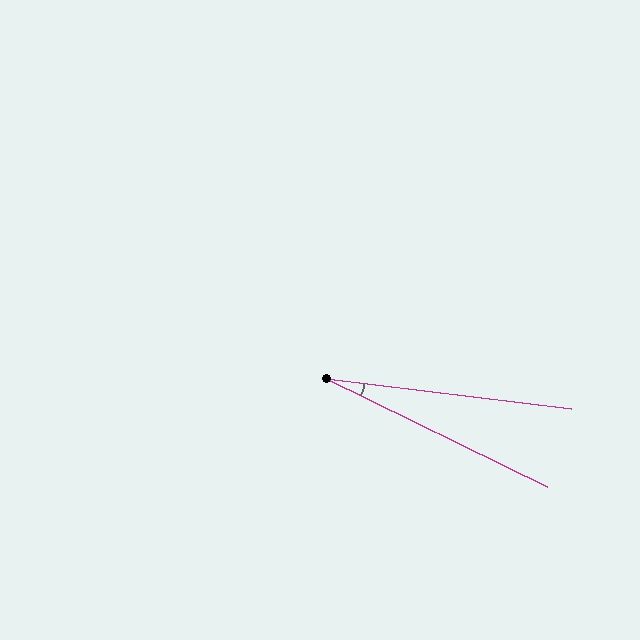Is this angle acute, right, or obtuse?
It is acute.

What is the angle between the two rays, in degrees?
Approximately 19 degrees.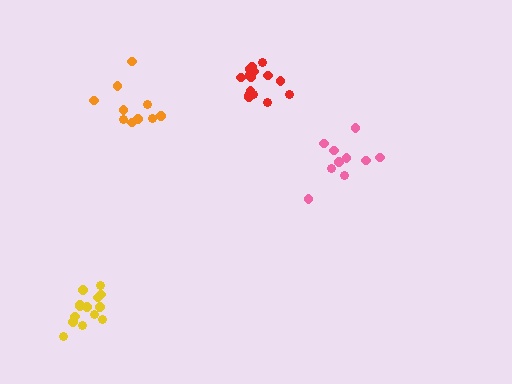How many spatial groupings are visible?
There are 4 spatial groupings.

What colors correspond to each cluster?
The clusters are colored: yellow, pink, red, orange.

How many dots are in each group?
Group 1: 14 dots, Group 2: 10 dots, Group 3: 15 dots, Group 4: 10 dots (49 total).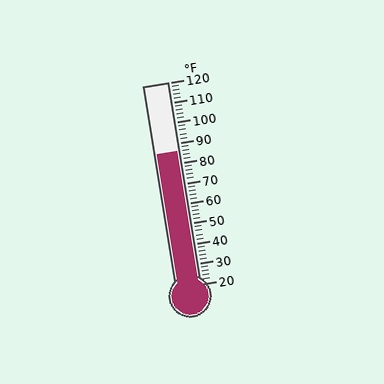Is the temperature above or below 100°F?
The temperature is below 100°F.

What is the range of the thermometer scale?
The thermometer scale ranges from 20°F to 120°F.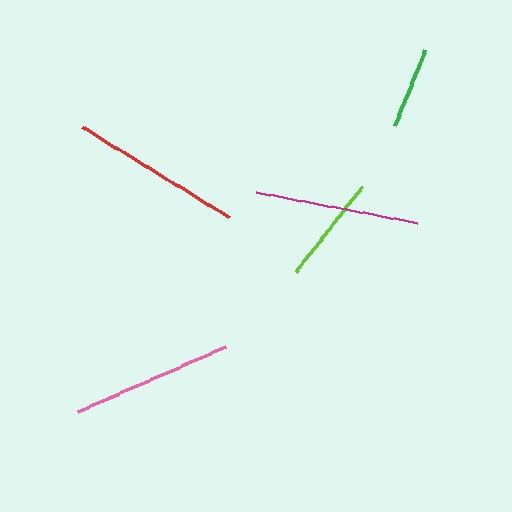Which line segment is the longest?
The red line is the longest at approximately 173 pixels.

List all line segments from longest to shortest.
From longest to shortest: red, magenta, pink, lime, green.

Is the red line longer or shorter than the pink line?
The red line is longer than the pink line.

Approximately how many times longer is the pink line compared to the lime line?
The pink line is approximately 1.5 times the length of the lime line.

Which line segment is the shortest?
The green line is the shortest at approximately 81 pixels.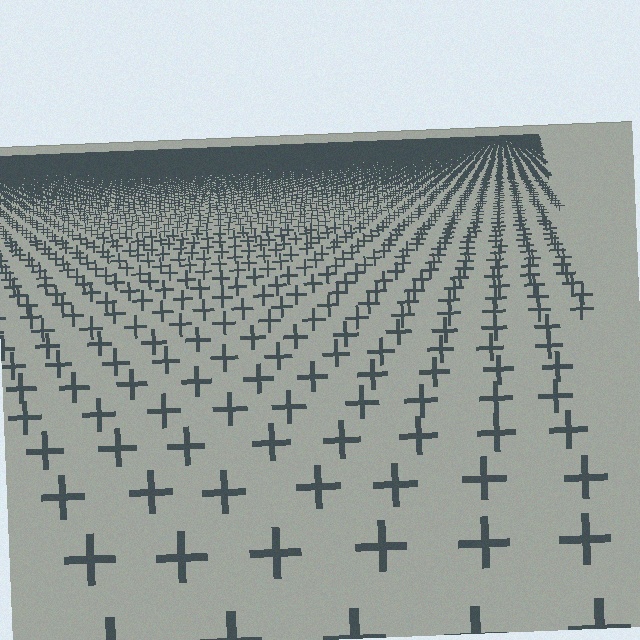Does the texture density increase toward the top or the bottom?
Density increases toward the top.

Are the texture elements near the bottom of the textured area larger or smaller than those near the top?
Larger. Near the bottom, elements are closer to the viewer and appear at a bigger on-screen size.